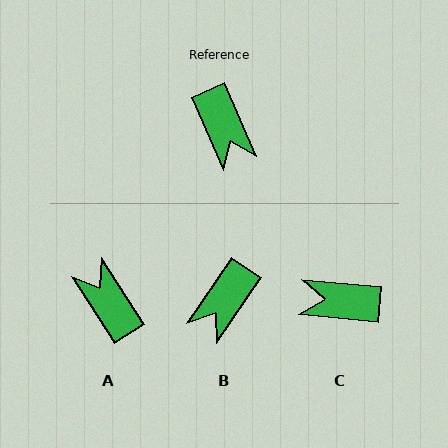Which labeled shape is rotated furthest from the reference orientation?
A, about 171 degrees away.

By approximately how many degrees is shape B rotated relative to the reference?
Approximately 57 degrees clockwise.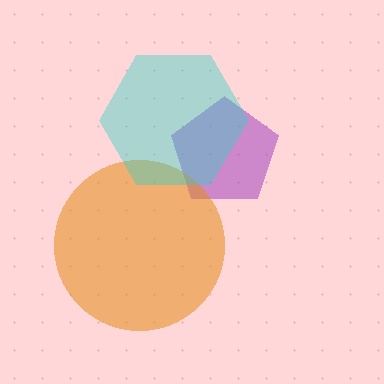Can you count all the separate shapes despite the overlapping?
Yes, there are 3 separate shapes.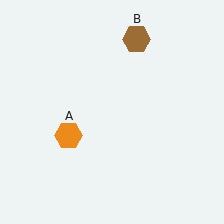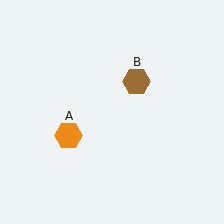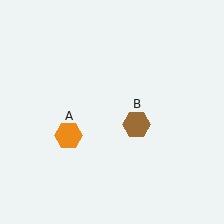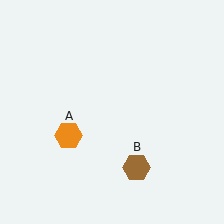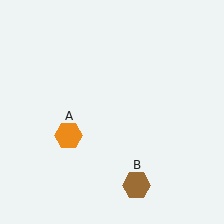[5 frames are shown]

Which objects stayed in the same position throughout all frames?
Orange hexagon (object A) remained stationary.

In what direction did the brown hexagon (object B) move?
The brown hexagon (object B) moved down.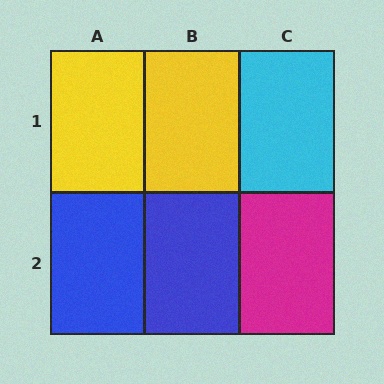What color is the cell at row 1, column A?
Yellow.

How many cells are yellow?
2 cells are yellow.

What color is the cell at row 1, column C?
Cyan.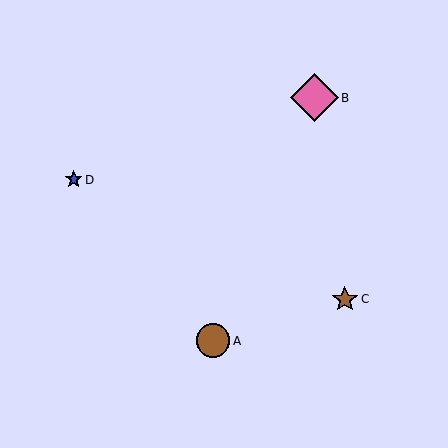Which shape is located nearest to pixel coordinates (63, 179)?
The blue star (labeled D) at (74, 180) is nearest to that location.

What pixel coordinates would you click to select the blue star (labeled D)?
Click at (74, 180) to select the blue star D.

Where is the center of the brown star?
The center of the brown star is at (345, 299).